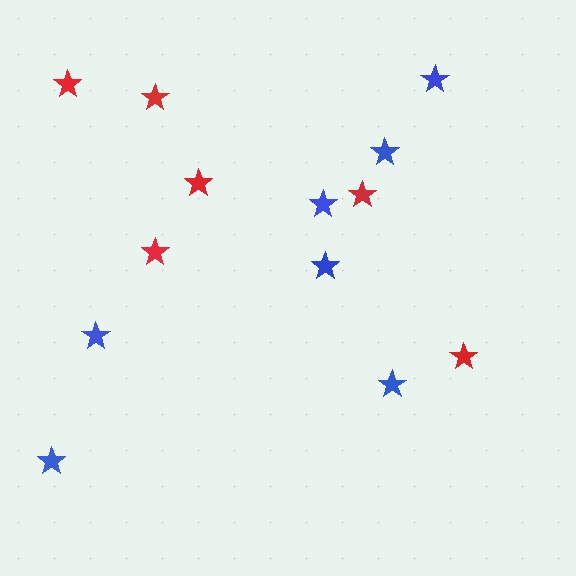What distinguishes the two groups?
There are 2 groups: one group of red stars (6) and one group of blue stars (7).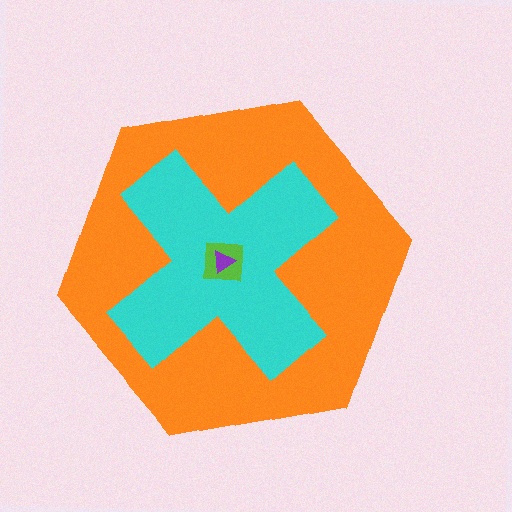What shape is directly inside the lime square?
The purple triangle.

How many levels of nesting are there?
4.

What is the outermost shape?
The orange hexagon.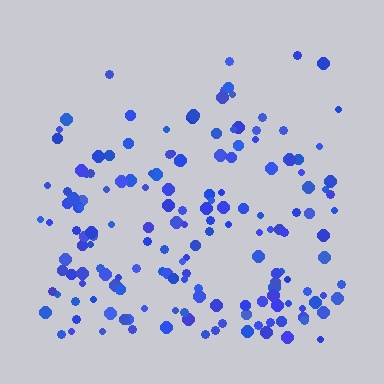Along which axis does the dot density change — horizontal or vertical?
Vertical.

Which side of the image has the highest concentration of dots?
The bottom.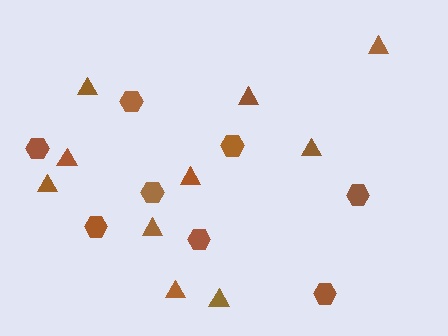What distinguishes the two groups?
There are 2 groups: one group of triangles (10) and one group of hexagons (8).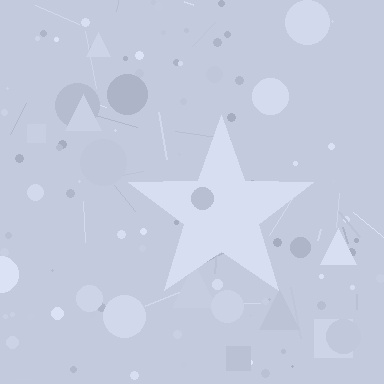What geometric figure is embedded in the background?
A star is embedded in the background.